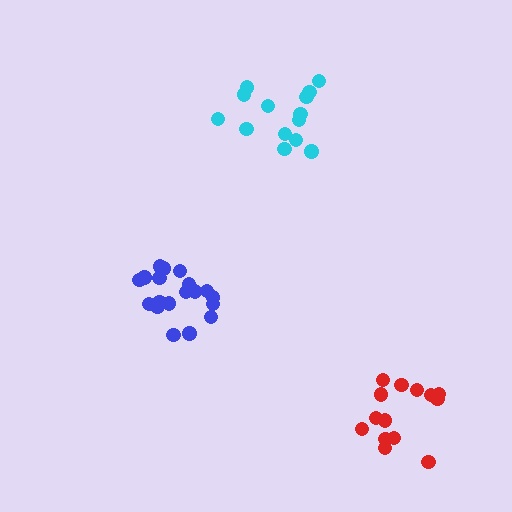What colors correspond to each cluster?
The clusters are colored: blue, cyan, red.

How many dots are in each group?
Group 1: 19 dots, Group 2: 14 dots, Group 3: 14 dots (47 total).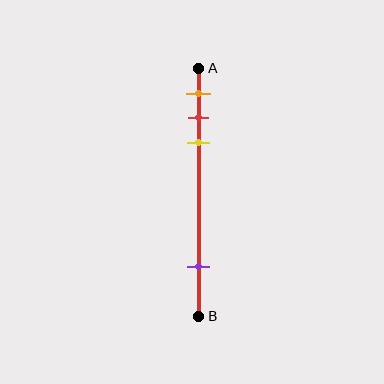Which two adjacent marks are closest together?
The red and yellow marks are the closest adjacent pair.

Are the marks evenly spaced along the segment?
No, the marks are not evenly spaced.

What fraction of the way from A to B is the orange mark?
The orange mark is approximately 10% (0.1) of the way from A to B.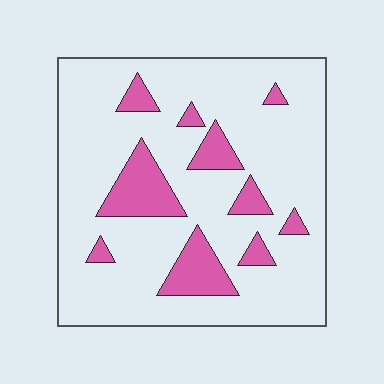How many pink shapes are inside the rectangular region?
10.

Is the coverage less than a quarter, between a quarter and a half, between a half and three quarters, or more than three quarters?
Less than a quarter.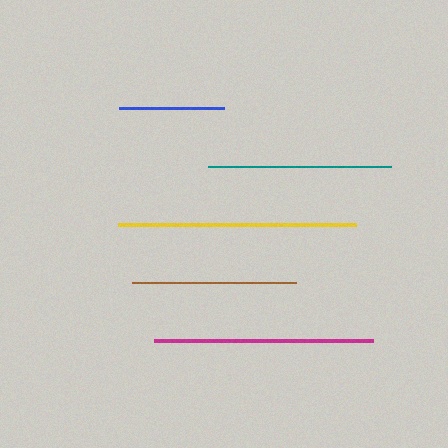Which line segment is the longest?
The yellow line is the longest at approximately 238 pixels.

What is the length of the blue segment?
The blue segment is approximately 105 pixels long.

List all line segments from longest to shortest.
From longest to shortest: yellow, magenta, teal, brown, blue.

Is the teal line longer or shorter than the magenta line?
The magenta line is longer than the teal line.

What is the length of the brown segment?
The brown segment is approximately 164 pixels long.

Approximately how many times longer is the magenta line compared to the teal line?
The magenta line is approximately 1.2 times the length of the teal line.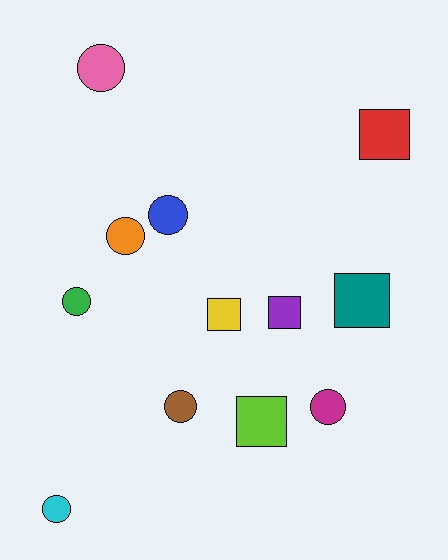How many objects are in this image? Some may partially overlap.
There are 12 objects.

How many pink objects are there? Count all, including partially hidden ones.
There is 1 pink object.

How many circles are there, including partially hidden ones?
There are 7 circles.